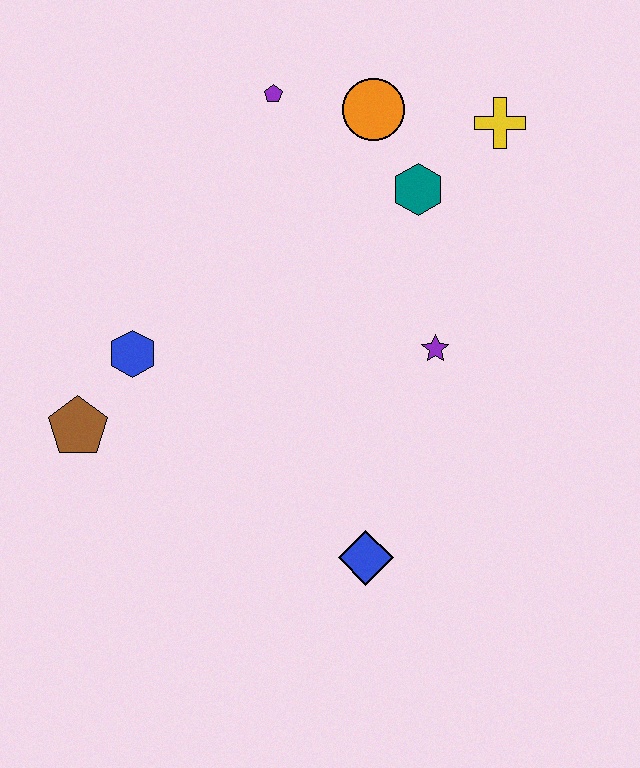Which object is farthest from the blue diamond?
The purple pentagon is farthest from the blue diamond.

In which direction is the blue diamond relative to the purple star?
The blue diamond is below the purple star.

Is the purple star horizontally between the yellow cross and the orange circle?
Yes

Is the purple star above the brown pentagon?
Yes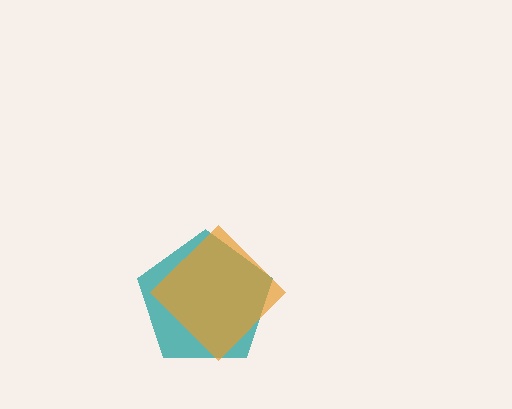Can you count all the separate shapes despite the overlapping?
Yes, there are 2 separate shapes.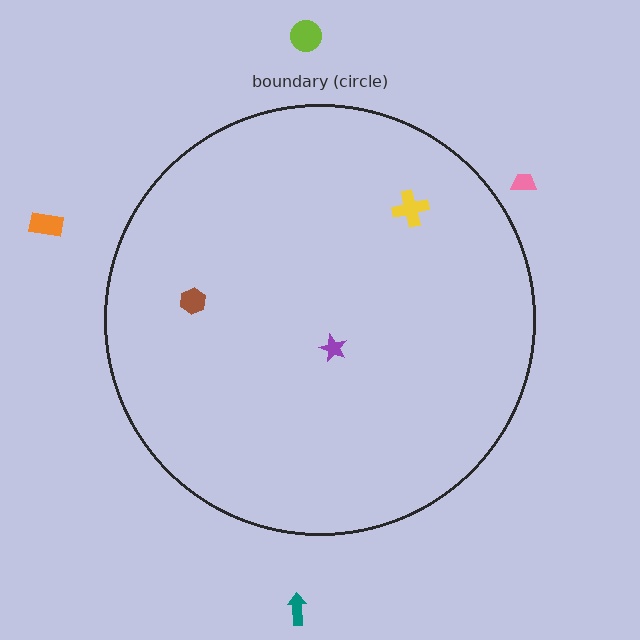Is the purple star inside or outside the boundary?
Inside.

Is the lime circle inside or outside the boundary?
Outside.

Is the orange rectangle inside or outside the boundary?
Outside.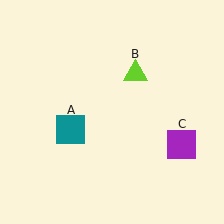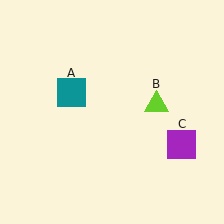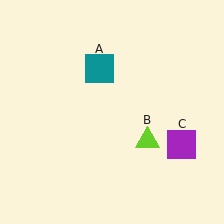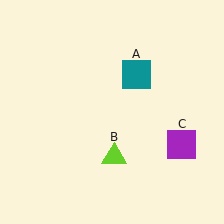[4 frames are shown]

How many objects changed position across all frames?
2 objects changed position: teal square (object A), lime triangle (object B).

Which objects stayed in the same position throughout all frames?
Purple square (object C) remained stationary.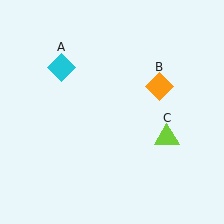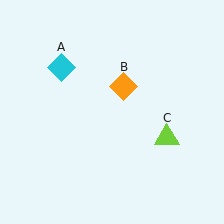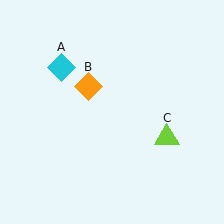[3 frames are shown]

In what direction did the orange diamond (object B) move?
The orange diamond (object B) moved left.